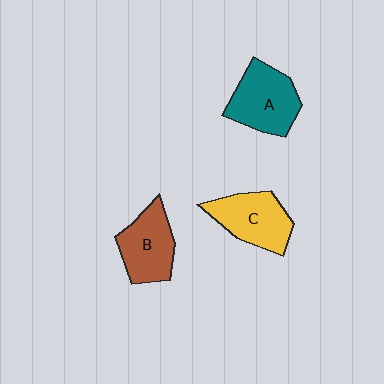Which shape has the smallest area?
Shape B (brown).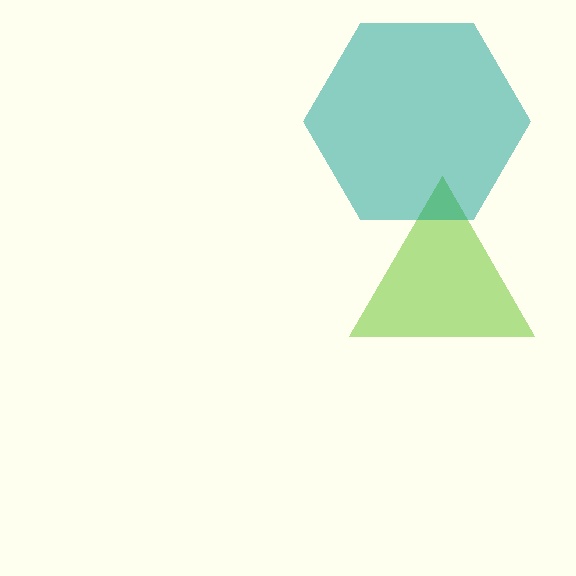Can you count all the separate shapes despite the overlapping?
Yes, there are 2 separate shapes.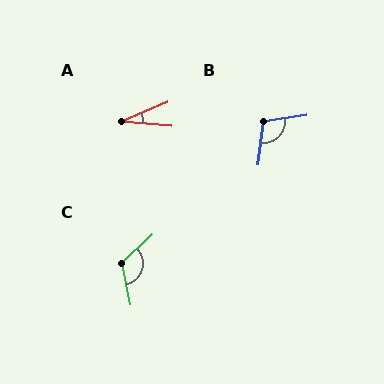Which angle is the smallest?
A, at approximately 28 degrees.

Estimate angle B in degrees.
Approximately 106 degrees.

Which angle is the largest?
C, at approximately 122 degrees.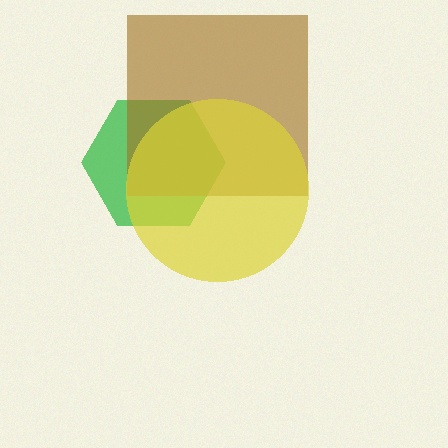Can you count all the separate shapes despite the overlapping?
Yes, there are 3 separate shapes.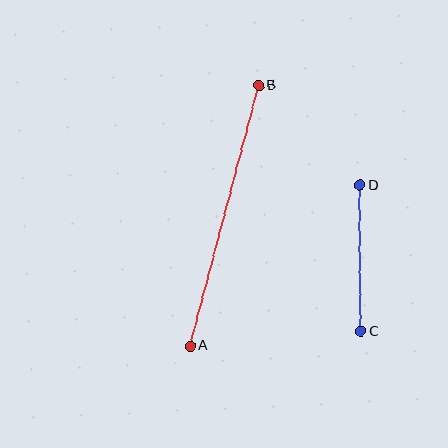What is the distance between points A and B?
The distance is approximately 269 pixels.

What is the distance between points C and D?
The distance is approximately 146 pixels.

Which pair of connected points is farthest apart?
Points A and B are farthest apart.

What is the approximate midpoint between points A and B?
The midpoint is at approximately (224, 216) pixels.